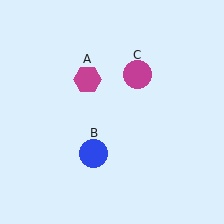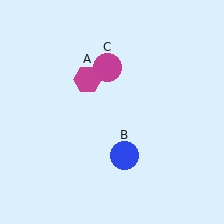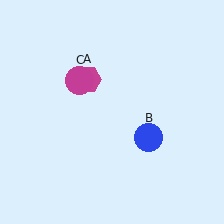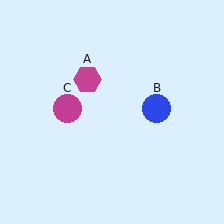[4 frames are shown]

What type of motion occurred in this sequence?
The blue circle (object B), magenta circle (object C) rotated counterclockwise around the center of the scene.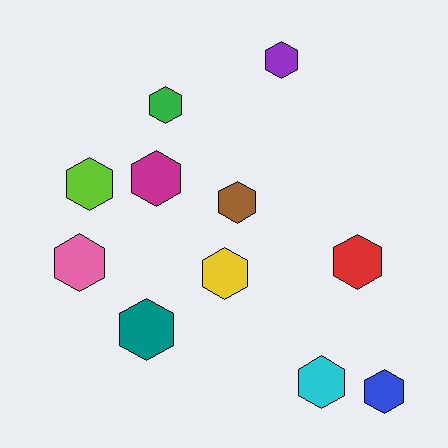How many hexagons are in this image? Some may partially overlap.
There are 11 hexagons.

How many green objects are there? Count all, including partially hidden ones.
There is 1 green object.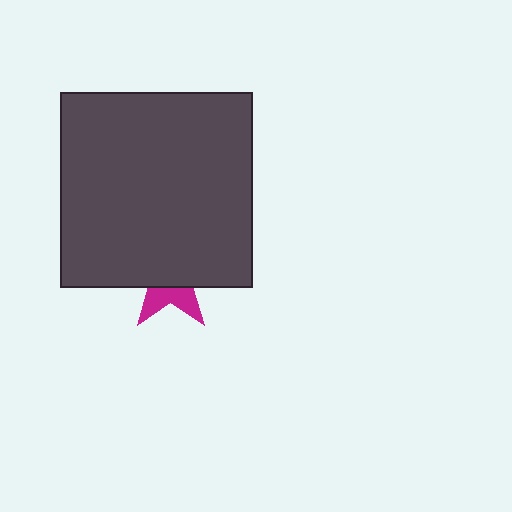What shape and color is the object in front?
The object in front is a dark gray rectangle.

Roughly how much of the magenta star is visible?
A small part of it is visible (roughly 36%).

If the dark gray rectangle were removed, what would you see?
You would see the complete magenta star.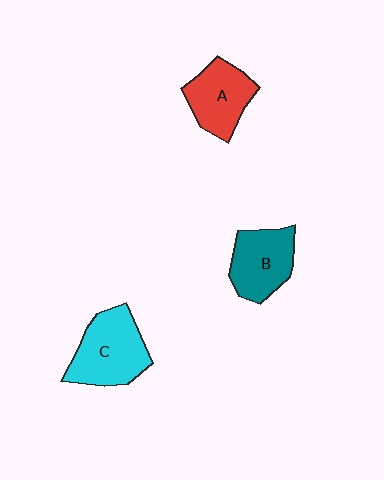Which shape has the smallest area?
Shape A (red).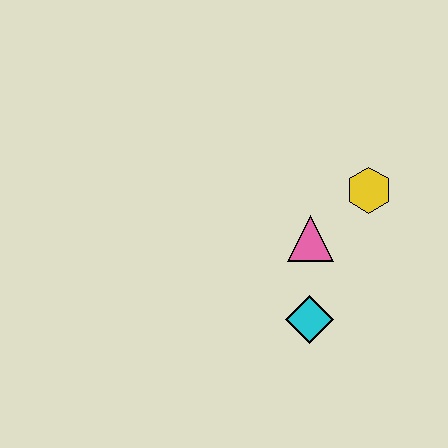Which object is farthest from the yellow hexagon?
The cyan diamond is farthest from the yellow hexagon.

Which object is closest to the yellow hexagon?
The pink triangle is closest to the yellow hexagon.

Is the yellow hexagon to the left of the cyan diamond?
No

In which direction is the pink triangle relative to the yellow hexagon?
The pink triangle is to the left of the yellow hexagon.